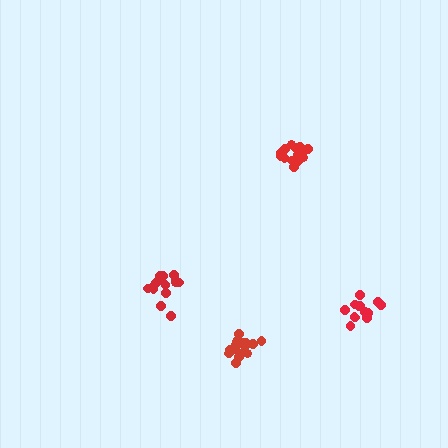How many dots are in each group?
Group 1: 16 dots, Group 2: 18 dots, Group 3: 14 dots, Group 4: 14 dots (62 total).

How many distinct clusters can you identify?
There are 4 distinct clusters.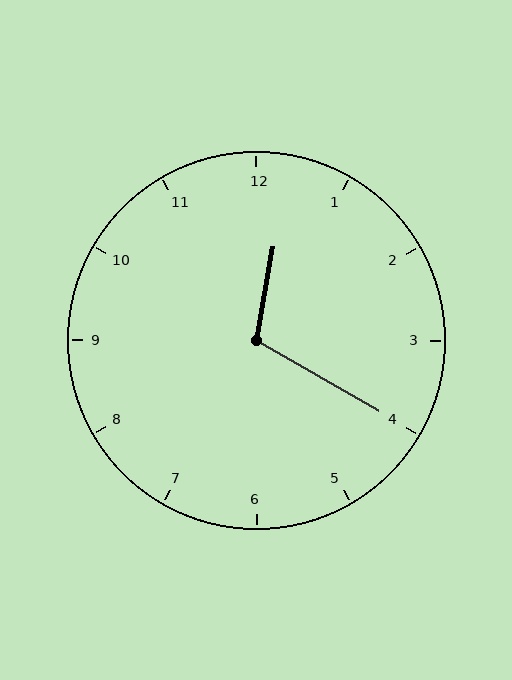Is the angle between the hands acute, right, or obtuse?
It is obtuse.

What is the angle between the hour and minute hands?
Approximately 110 degrees.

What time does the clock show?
12:20.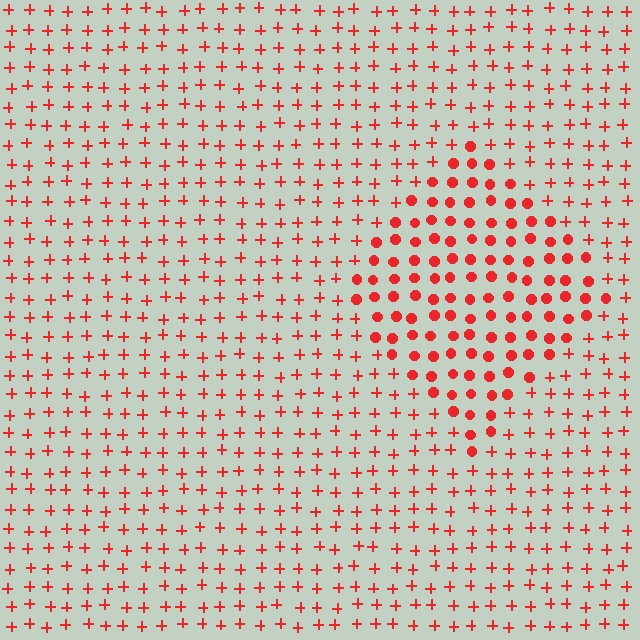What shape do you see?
I see a diamond.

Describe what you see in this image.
The image is filled with small red elements arranged in a uniform grid. A diamond-shaped region contains circles, while the surrounding area contains plus signs. The boundary is defined purely by the change in element shape.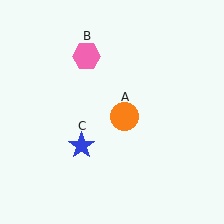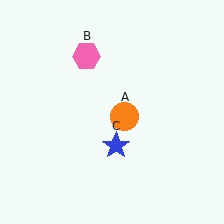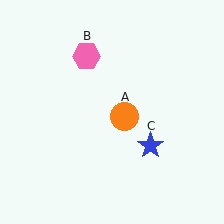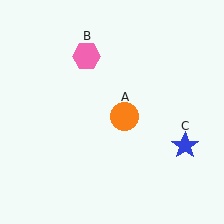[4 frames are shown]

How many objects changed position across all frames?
1 object changed position: blue star (object C).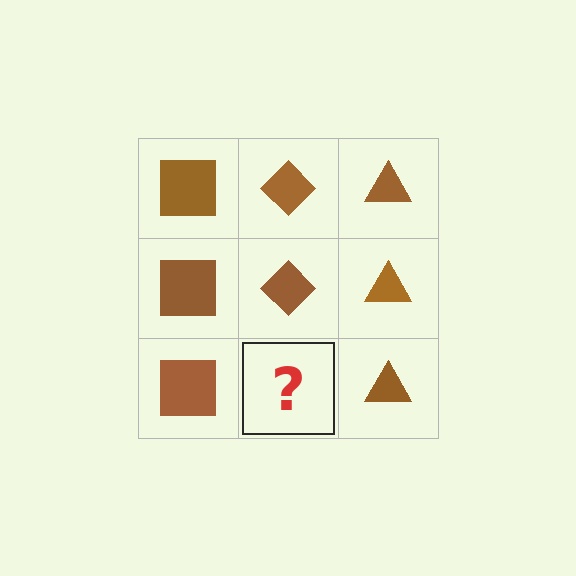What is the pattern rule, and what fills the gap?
The rule is that each column has a consistent shape. The gap should be filled with a brown diamond.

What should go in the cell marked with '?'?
The missing cell should contain a brown diamond.